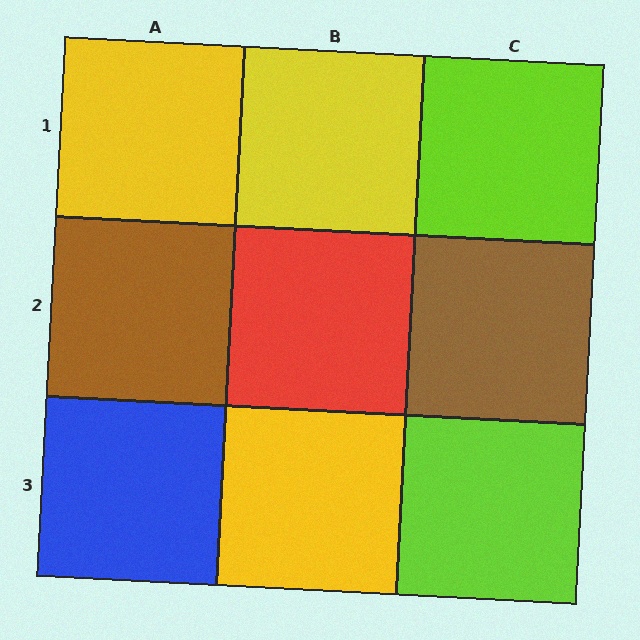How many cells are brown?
2 cells are brown.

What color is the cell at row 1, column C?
Lime.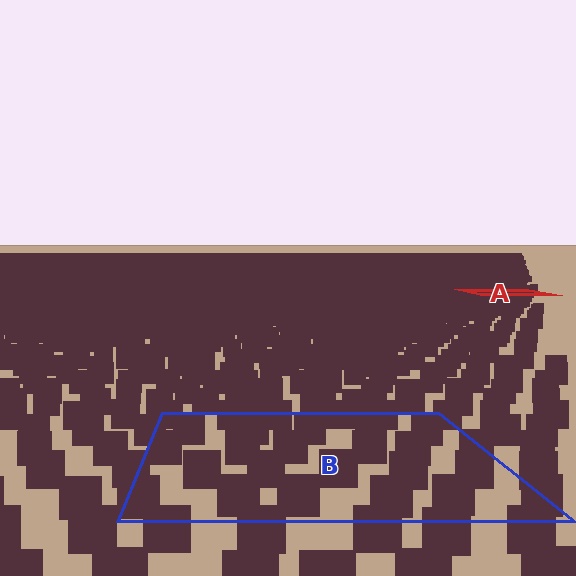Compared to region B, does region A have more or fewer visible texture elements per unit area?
Region A has more texture elements per unit area — they are packed more densely because it is farther away.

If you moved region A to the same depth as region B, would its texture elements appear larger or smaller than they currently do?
They would appear larger. At a closer depth, the same texture elements are projected at a bigger on-screen size.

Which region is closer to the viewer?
Region B is closer. The texture elements there are larger and more spread out.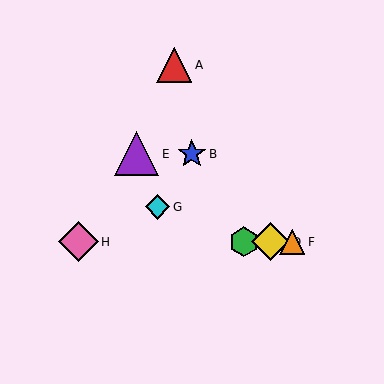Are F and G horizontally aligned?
No, F is at y≈242 and G is at y≈207.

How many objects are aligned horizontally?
4 objects (C, D, F, H) are aligned horizontally.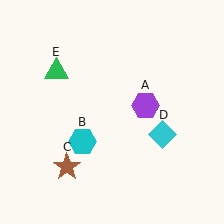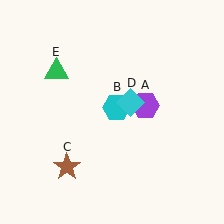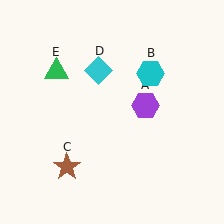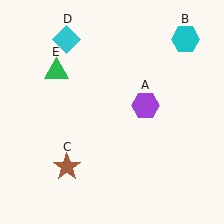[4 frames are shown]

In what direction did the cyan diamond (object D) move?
The cyan diamond (object D) moved up and to the left.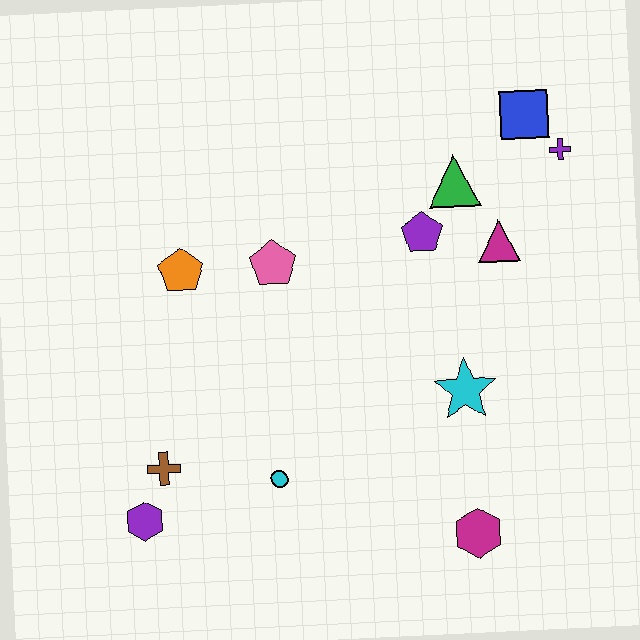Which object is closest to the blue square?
The purple cross is closest to the blue square.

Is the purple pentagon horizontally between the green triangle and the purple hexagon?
Yes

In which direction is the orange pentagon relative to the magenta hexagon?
The orange pentagon is to the left of the magenta hexagon.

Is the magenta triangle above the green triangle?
No